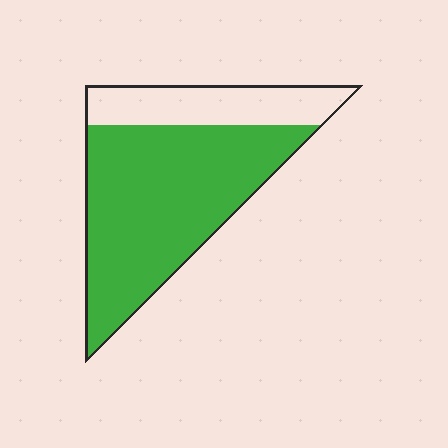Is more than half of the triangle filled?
Yes.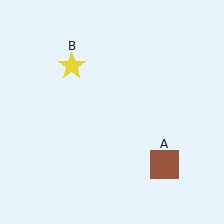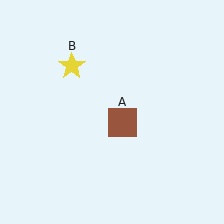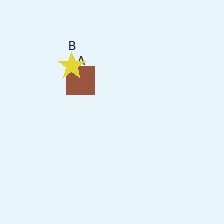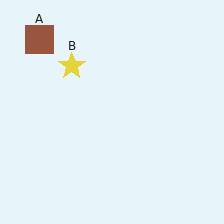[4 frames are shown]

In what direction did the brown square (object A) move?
The brown square (object A) moved up and to the left.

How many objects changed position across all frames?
1 object changed position: brown square (object A).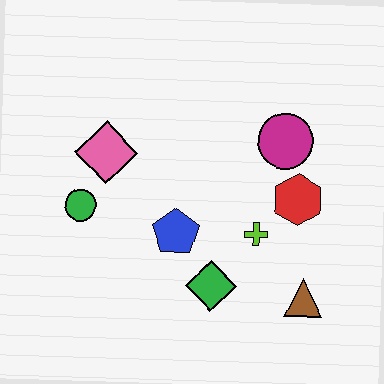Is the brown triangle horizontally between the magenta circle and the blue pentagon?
No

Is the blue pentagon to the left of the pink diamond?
No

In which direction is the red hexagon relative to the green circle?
The red hexagon is to the right of the green circle.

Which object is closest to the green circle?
The pink diamond is closest to the green circle.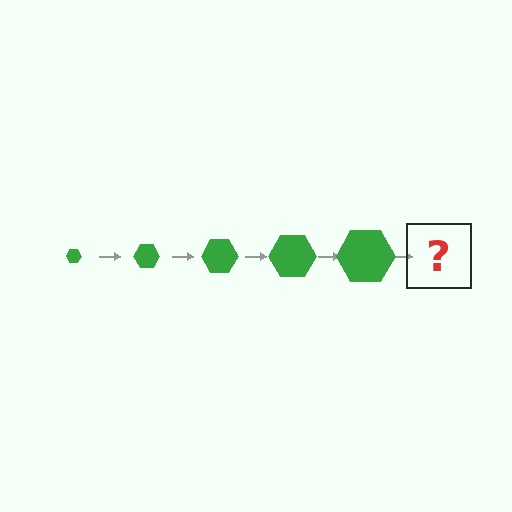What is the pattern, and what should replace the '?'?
The pattern is that the hexagon gets progressively larger each step. The '?' should be a green hexagon, larger than the previous one.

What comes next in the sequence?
The next element should be a green hexagon, larger than the previous one.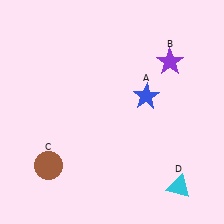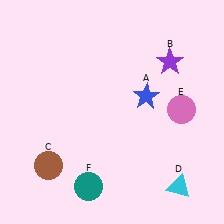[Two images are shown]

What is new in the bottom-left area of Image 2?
A teal circle (F) was added in the bottom-left area of Image 2.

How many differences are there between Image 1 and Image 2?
There are 2 differences between the two images.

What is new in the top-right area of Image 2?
A pink circle (E) was added in the top-right area of Image 2.